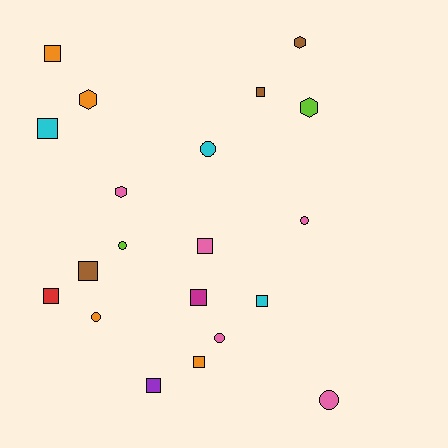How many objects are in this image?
There are 20 objects.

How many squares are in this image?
There are 10 squares.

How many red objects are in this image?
There is 1 red object.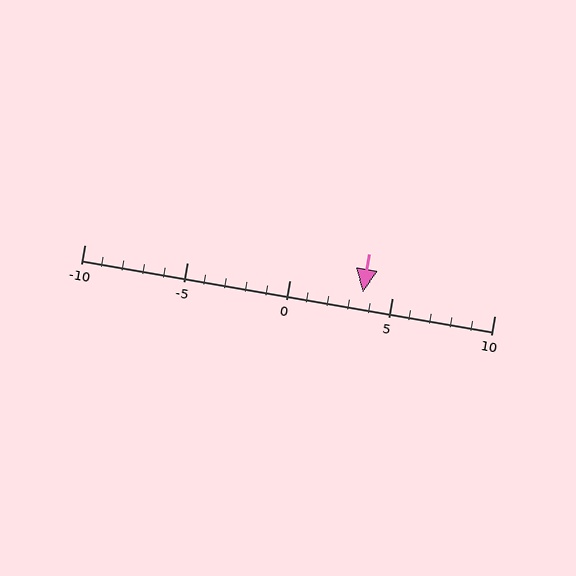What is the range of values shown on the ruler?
The ruler shows values from -10 to 10.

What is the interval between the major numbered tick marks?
The major tick marks are spaced 5 units apart.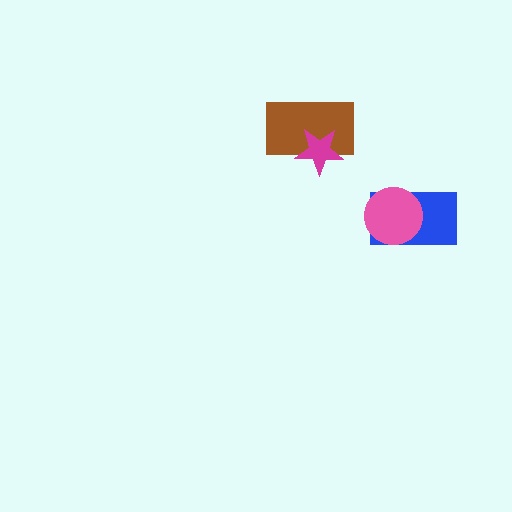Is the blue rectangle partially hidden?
Yes, it is partially covered by another shape.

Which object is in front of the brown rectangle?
The magenta star is in front of the brown rectangle.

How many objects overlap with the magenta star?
1 object overlaps with the magenta star.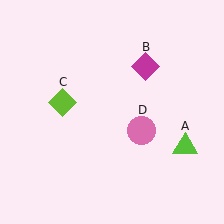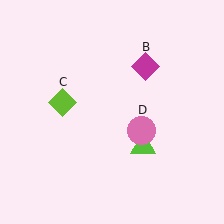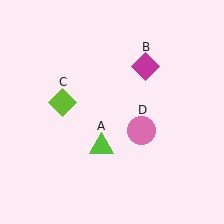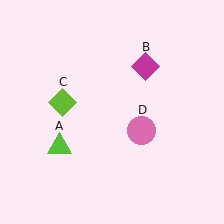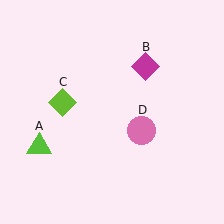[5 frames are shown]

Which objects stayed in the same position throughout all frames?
Magenta diamond (object B) and lime diamond (object C) and pink circle (object D) remained stationary.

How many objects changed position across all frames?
1 object changed position: lime triangle (object A).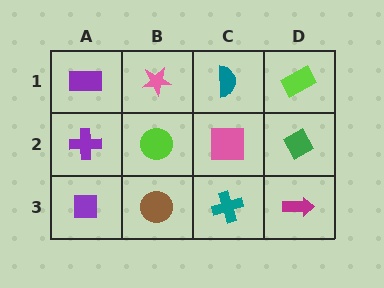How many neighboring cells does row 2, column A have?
3.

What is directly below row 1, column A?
A purple cross.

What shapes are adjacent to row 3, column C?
A pink square (row 2, column C), a brown circle (row 3, column B), a magenta arrow (row 3, column D).